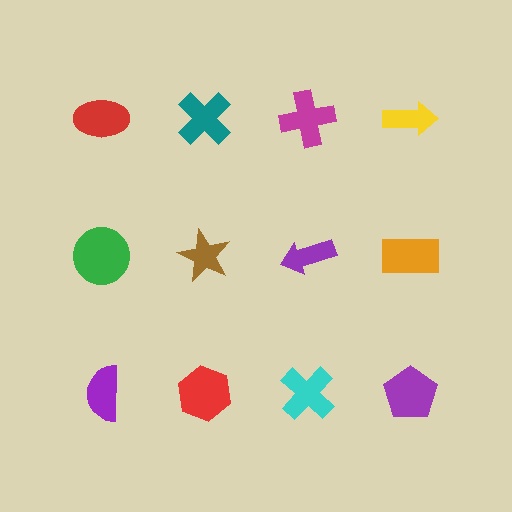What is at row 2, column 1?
A green circle.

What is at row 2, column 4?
An orange rectangle.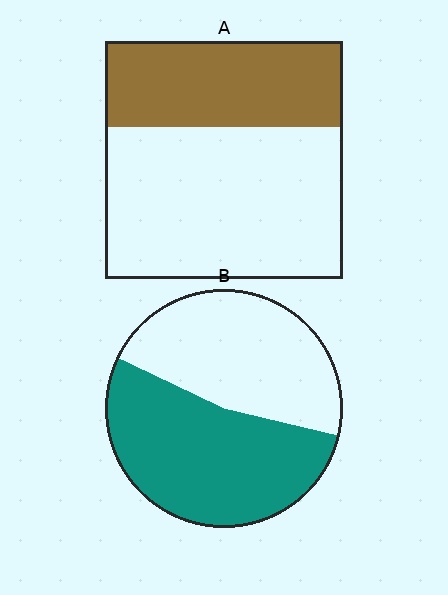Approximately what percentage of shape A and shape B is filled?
A is approximately 35% and B is approximately 55%.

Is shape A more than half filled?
No.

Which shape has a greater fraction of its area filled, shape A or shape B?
Shape B.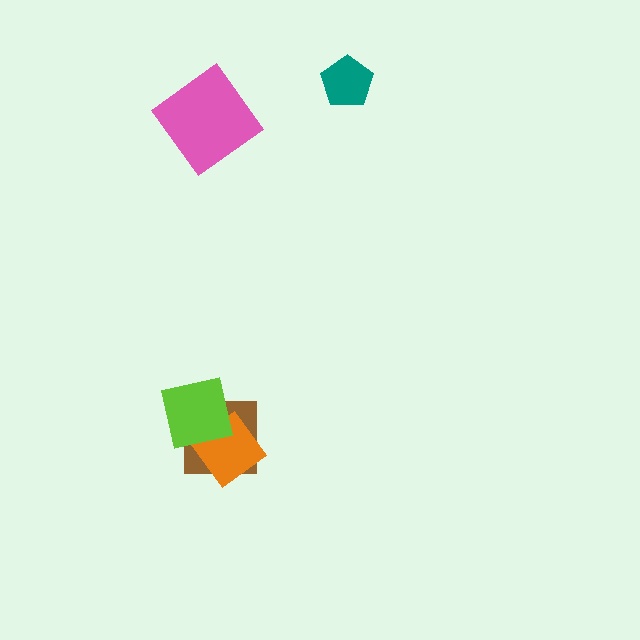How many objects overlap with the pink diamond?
0 objects overlap with the pink diamond.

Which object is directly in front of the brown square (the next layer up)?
The orange diamond is directly in front of the brown square.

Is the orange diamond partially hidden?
Yes, it is partially covered by another shape.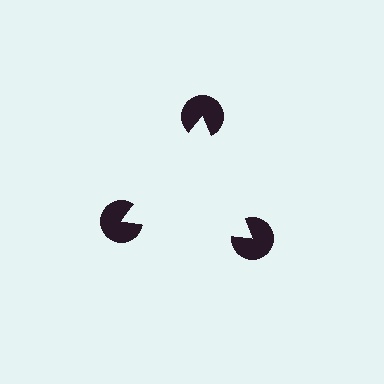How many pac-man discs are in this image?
There are 3 — one at each vertex of the illusory triangle.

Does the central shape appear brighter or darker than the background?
It typically appears slightly brighter than the background, even though no actual brightness change is drawn.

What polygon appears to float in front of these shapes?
An illusory triangle — its edges are inferred from the aligned wedge cuts in the pac-man discs, not physically drawn.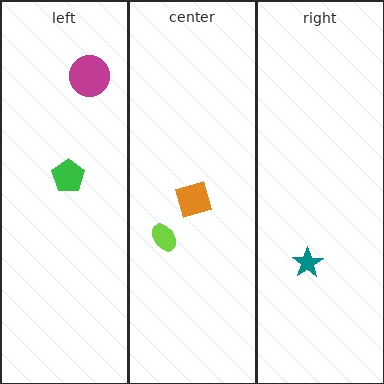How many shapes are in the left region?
2.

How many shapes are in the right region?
1.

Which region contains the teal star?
The right region.